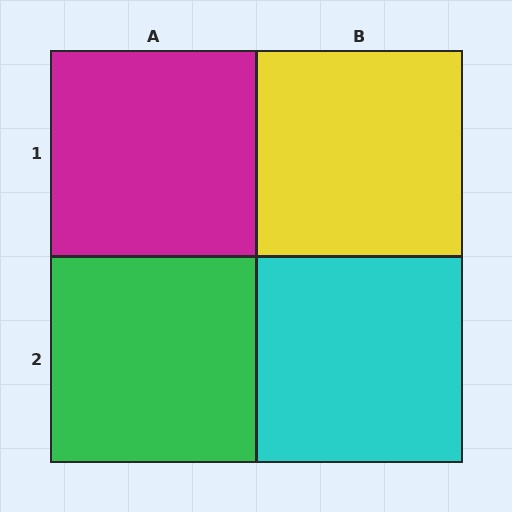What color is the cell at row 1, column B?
Yellow.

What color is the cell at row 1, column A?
Magenta.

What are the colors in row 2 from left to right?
Green, cyan.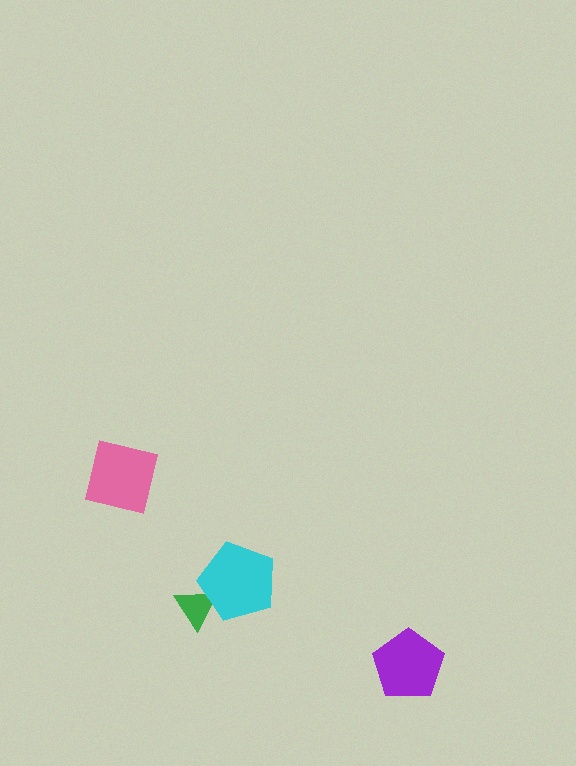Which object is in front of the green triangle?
The cyan pentagon is in front of the green triangle.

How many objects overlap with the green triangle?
1 object overlaps with the green triangle.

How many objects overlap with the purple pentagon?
0 objects overlap with the purple pentagon.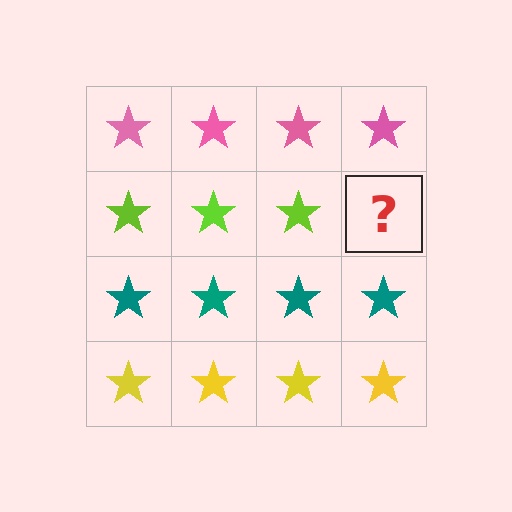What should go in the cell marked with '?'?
The missing cell should contain a lime star.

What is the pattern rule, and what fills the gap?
The rule is that each row has a consistent color. The gap should be filled with a lime star.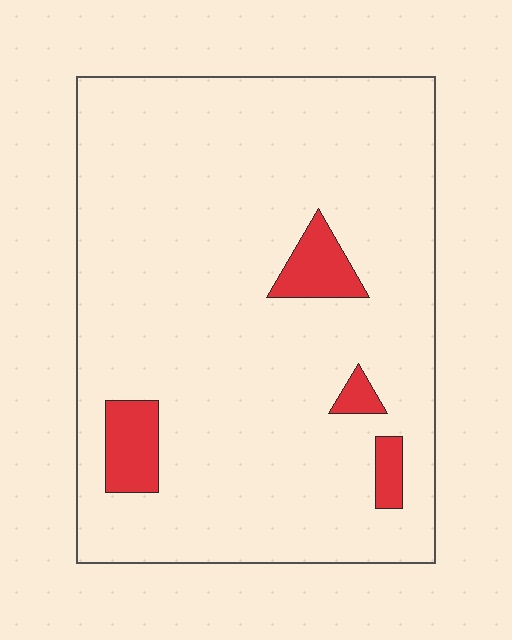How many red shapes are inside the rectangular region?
4.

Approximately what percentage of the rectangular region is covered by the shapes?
Approximately 10%.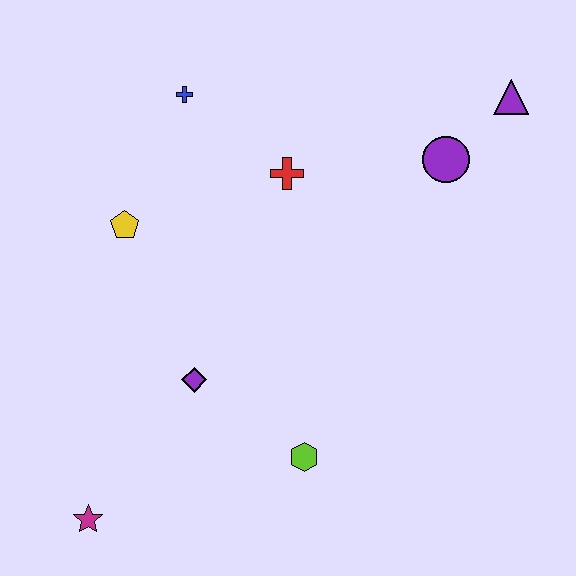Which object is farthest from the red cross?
The magenta star is farthest from the red cross.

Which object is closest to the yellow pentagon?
The blue cross is closest to the yellow pentagon.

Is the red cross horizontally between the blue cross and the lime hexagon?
Yes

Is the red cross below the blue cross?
Yes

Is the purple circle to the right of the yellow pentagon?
Yes